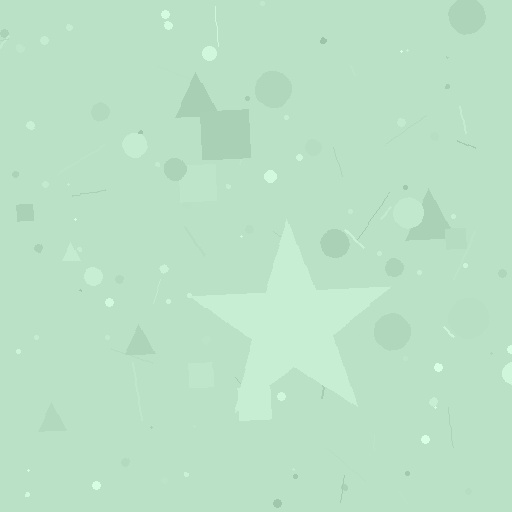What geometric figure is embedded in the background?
A star is embedded in the background.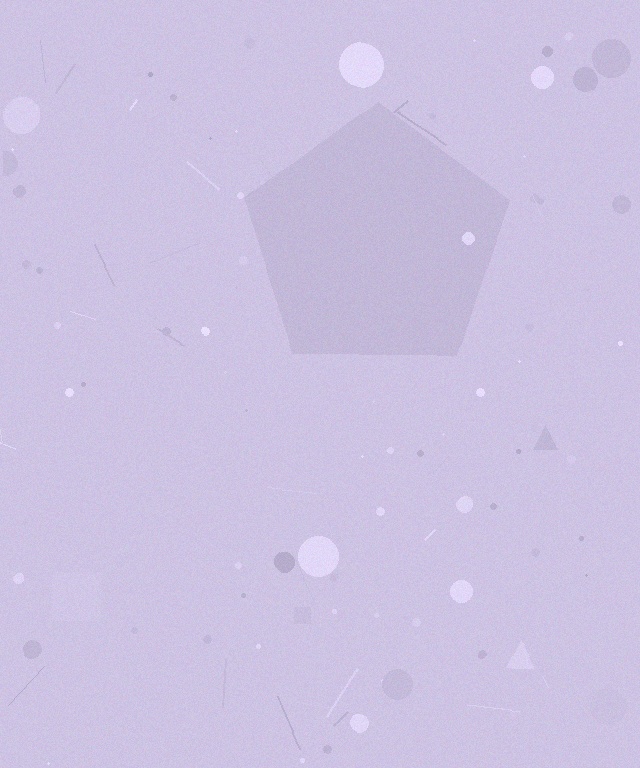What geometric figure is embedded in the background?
A pentagon is embedded in the background.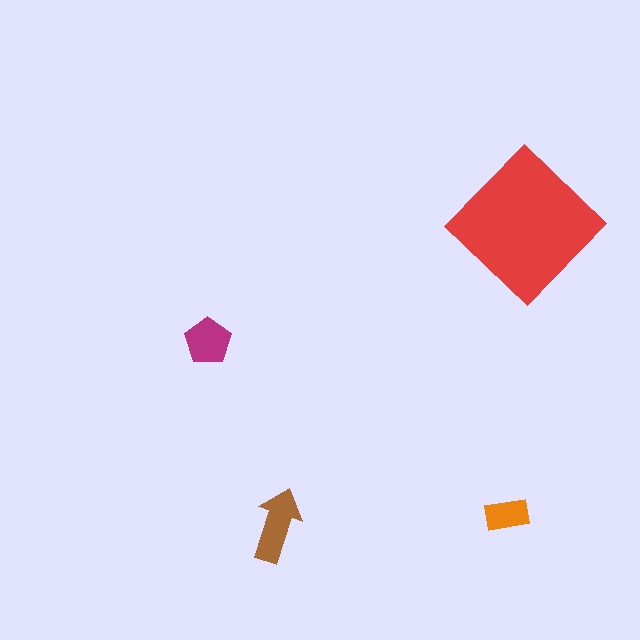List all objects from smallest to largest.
The orange rectangle, the magenta pentagon, the brown arrow, the red diamond.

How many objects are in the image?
There are 4 objects in the image.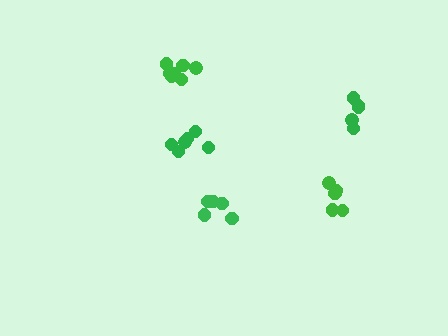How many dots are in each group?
Group 1: 5 dots, Group 2: 7 dots, Group 3: 5 dots, Group 4: 6 dots, Group 5: 5 dots (28 total).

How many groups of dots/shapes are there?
There are 5 groups.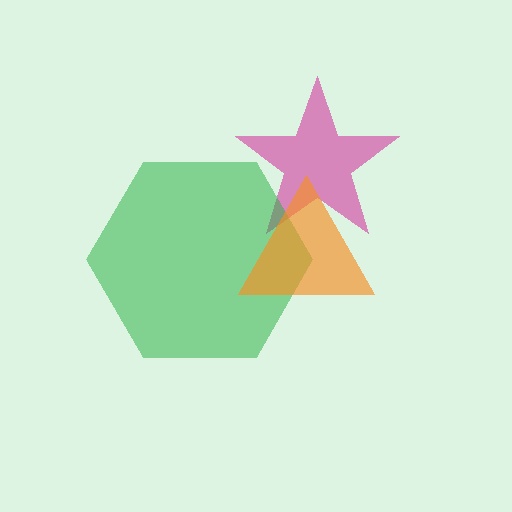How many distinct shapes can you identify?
There are 3 distinct shapes: a magenta star, a green hexagon, an orange triangle.